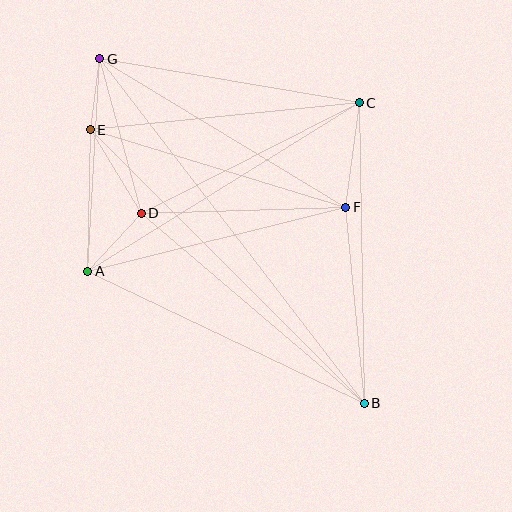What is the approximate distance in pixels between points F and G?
The distance between F and G is approximately 287 pixels.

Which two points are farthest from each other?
Points B and G are farthest from each other.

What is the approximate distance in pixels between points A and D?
The distance between A and D is approximately 79 pixels.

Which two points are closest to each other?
Points E and G are closest to each other.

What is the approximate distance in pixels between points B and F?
The distance between B and F is approximately 197 pixels.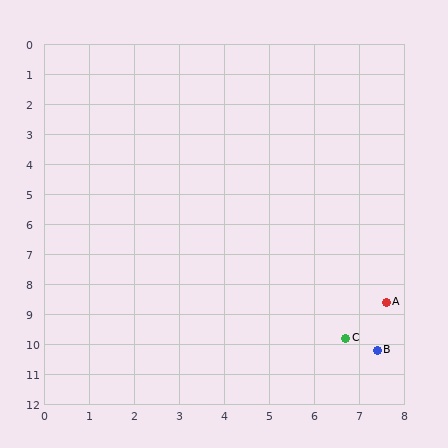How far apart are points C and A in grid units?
Points C and A are about 1.5 grid units apart.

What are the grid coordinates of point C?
Point C is at approximately (6.7, 9.8).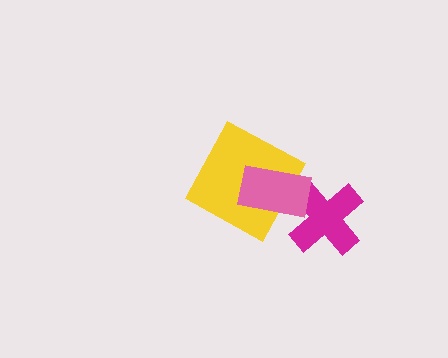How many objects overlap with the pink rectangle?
2 objects overlap with the pink rectangle.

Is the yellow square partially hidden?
Yes, it is partially covered by another shape.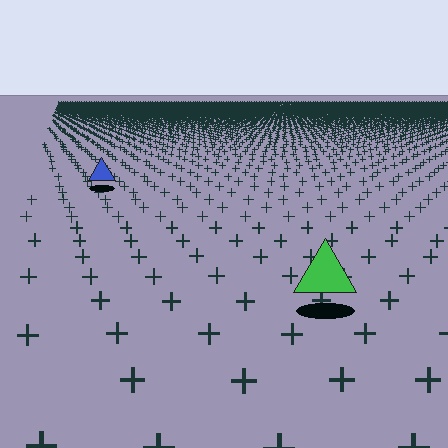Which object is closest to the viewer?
The green triangle is closest. The texture marks near it are larger and more spread out.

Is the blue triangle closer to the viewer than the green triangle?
No. The green triangle is closer — you can tell from the texture gradient: the ground texture is coarser near it.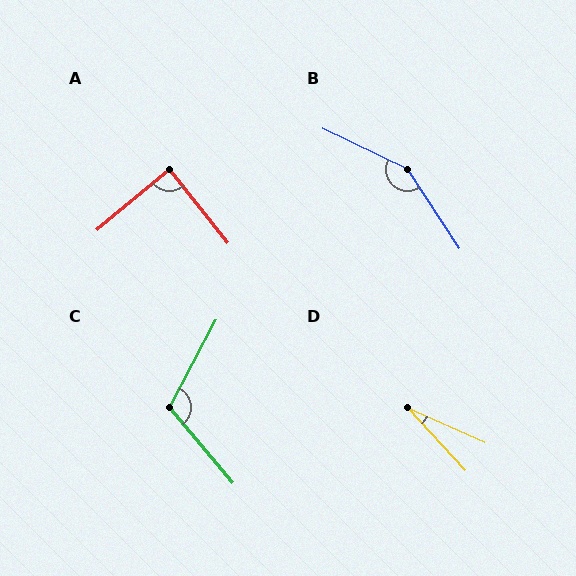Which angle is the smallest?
D, at approximately 24 degrees.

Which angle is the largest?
B, at approximately 149 degrees.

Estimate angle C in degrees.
Approximately 112 degrees.